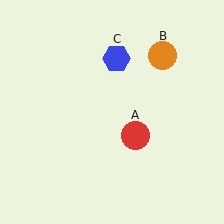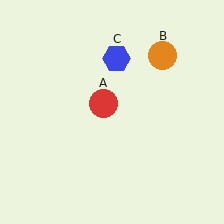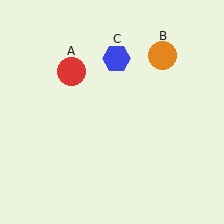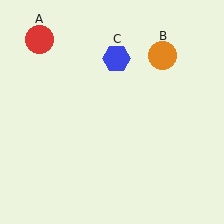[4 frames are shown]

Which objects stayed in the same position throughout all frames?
Orange circle (object B) and blue hexagon (object C) remained stationary.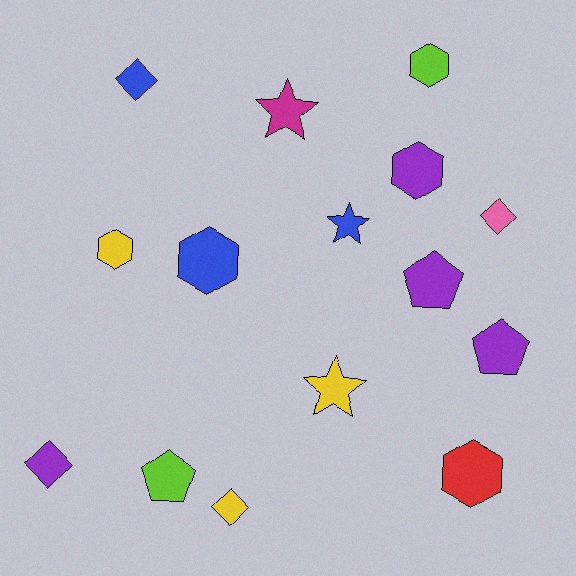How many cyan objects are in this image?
There are no cyan objects.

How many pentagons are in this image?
There are 3 pentagons.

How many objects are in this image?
There are 15 objects.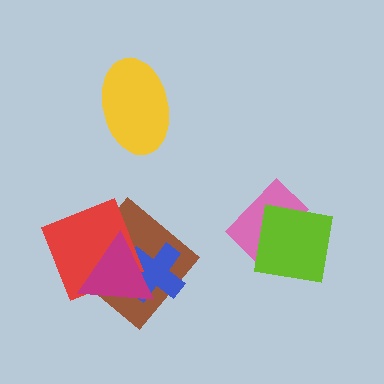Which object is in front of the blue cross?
The magenta triangle is in front of the blue cross.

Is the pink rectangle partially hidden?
Yes, it is partially covered by another shape.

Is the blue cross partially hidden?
Yes, it is partially covered by another shape.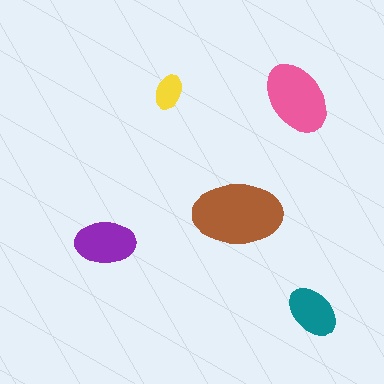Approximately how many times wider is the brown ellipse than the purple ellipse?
About 1.5 times wider.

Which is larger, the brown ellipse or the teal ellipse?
The brown one.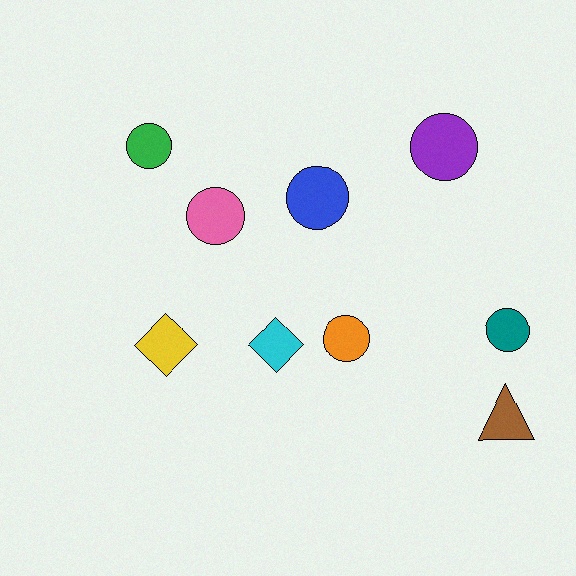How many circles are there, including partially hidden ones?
There are 6 circles.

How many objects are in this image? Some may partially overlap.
There are 9 objects.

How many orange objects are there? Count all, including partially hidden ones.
There is 1 orange object.